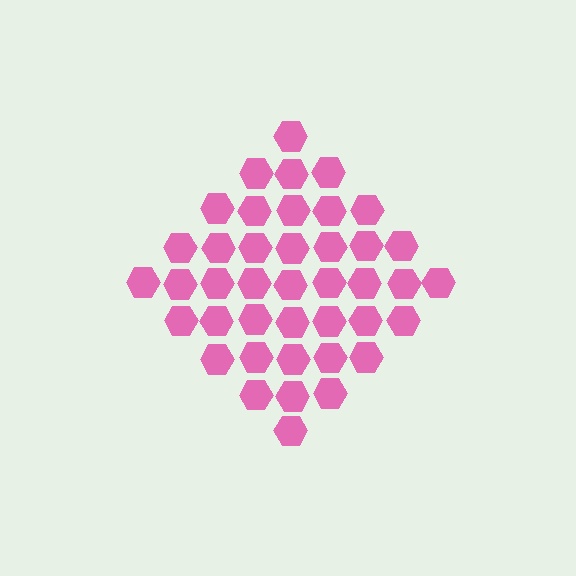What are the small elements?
The small elements are hexagons.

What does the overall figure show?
The overall figure shows a diamond.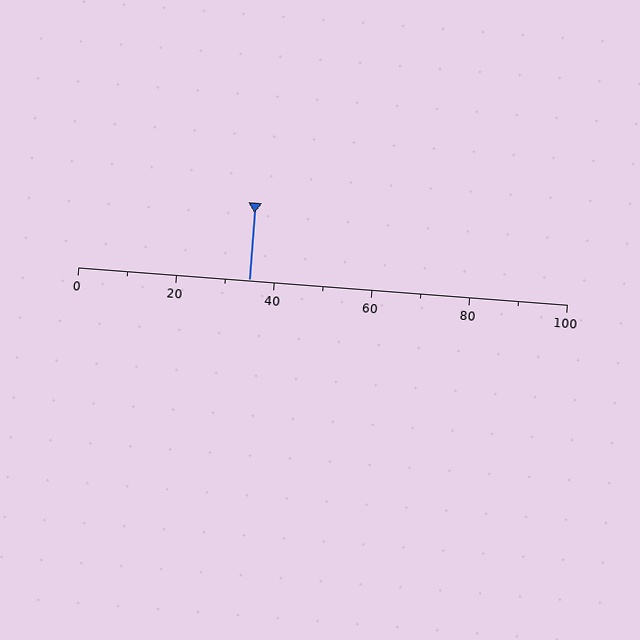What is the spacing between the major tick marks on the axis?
The major ticks are spaced 20 apart.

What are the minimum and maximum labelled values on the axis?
The axis runs from 0 to 100.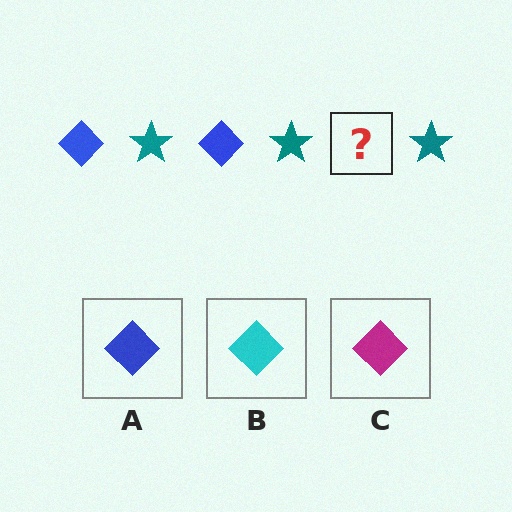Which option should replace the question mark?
Option A.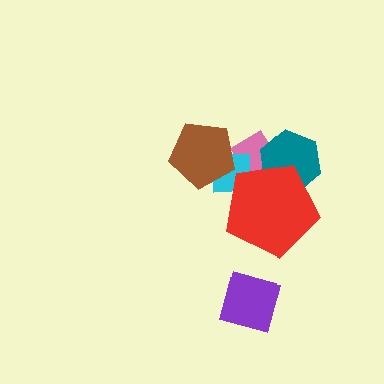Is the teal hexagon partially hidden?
Yes, it is partially covered by another shape.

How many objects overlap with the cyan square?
3 objects overlap with the cyan square.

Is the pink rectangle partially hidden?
Yes, it is partially covered by another shape.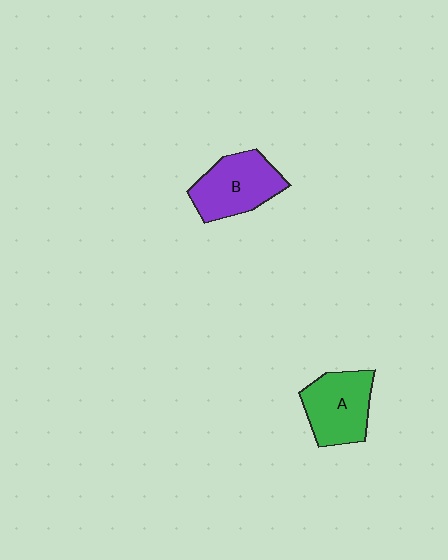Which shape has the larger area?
Shape B (purple).